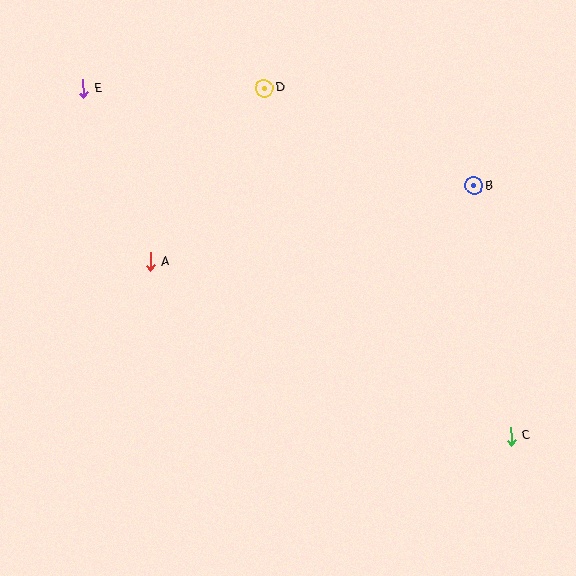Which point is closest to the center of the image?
Point A at (150, 262) is closest to the center.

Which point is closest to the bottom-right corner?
Point C is closest to the bottom-right corner.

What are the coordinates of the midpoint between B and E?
The midpoint between B and E is at (279, 137).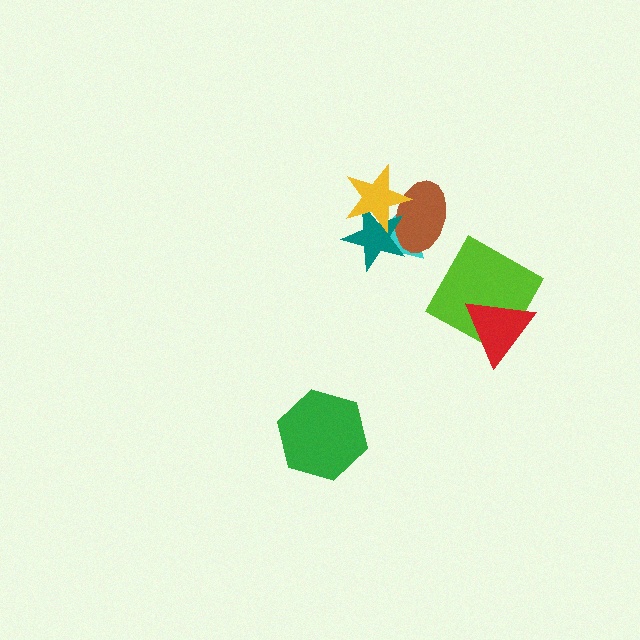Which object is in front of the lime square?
The red triangle is in front of the lime square.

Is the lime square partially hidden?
Yes, it is partially covered by another shape.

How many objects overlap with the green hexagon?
0 objects overlap with the green hexagon.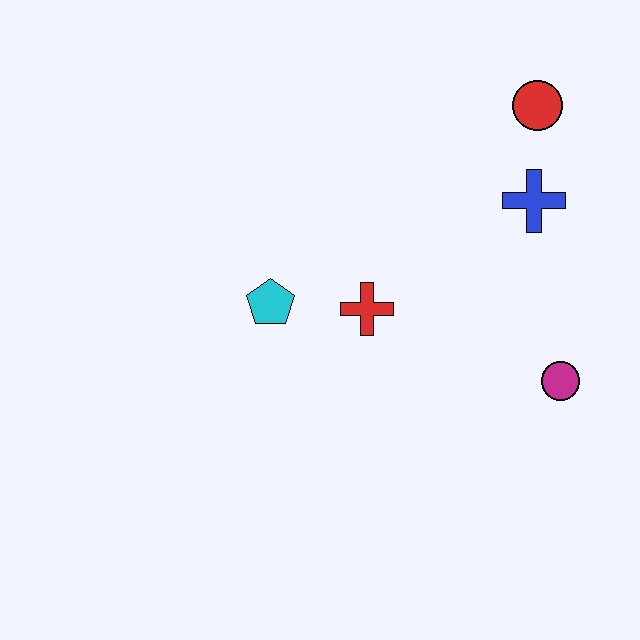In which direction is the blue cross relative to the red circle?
The blue cross is below the red circle.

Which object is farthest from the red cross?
The red circle is farthest from the red cross.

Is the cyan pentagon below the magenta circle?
No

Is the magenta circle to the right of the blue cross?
Yes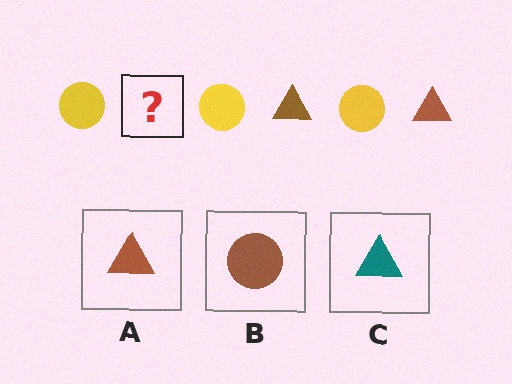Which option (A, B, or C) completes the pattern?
A.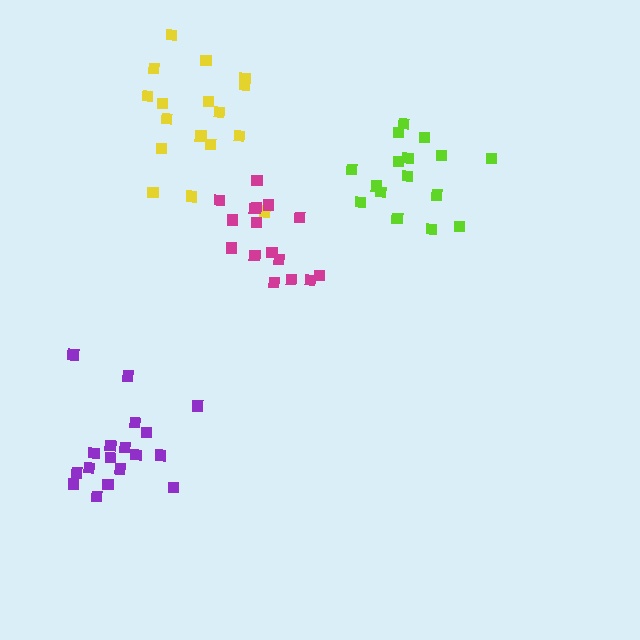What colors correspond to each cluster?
The clusters are colored: yellow, purple, lime, magenta.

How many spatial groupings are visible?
There are 4 spatial groupings.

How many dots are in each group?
Group 1: 17 dots, Group 2: 18 dots, Group 3: 16 dots, Group 4: 16 dots (67 total).